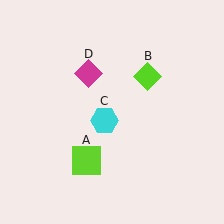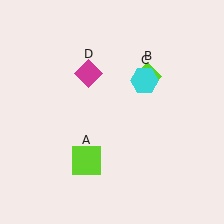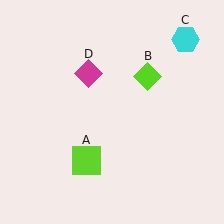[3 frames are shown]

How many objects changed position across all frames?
1 object changed position: cyan hexagon (object C).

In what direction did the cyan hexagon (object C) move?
The cyan hexagon (object C) moved up and to the right.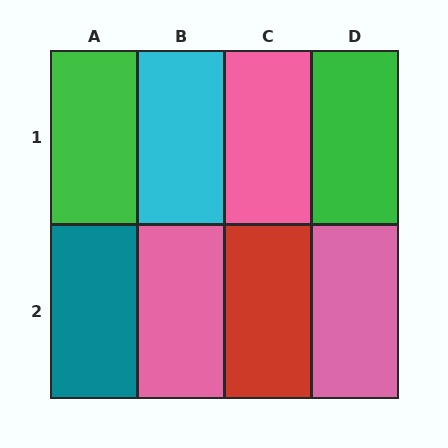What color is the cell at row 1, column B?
Cyan.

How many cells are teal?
1 cell is teal.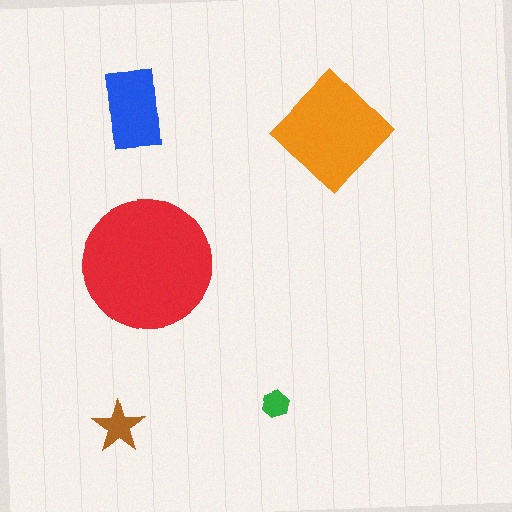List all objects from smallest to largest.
The green hexagon, the brown star, the blue rectangle, the orange diamond, the red circle.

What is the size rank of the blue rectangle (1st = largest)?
3rd.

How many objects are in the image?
There are 5 objects in the image.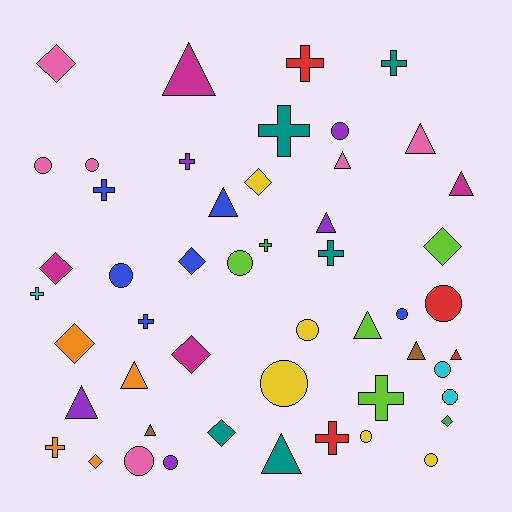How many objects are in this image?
There are 50 objects.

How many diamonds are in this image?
There are 10 diamonds.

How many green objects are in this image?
There are 2 green objects.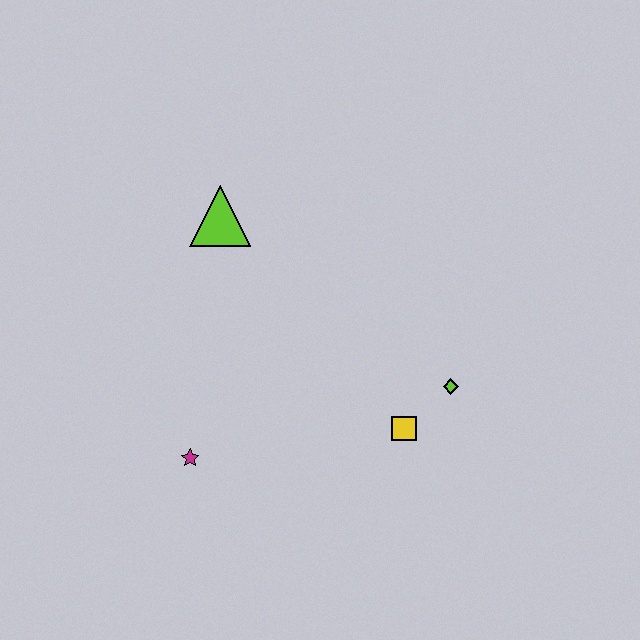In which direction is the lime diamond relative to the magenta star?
The lime diamond is to the right of the magenta star.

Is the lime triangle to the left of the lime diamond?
Yes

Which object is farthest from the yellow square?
The lime triangle is farthest from the yellow square.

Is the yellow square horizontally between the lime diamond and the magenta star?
Yes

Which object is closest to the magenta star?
The yellow square is closest to the magenta star.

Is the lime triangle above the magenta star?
Yes